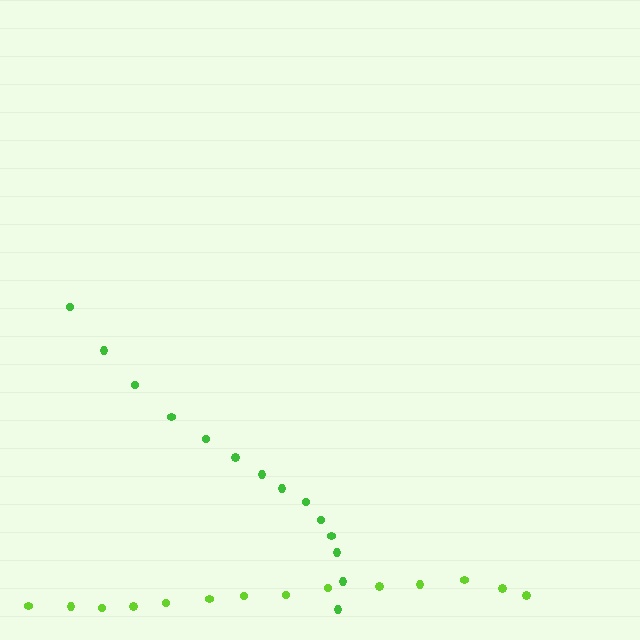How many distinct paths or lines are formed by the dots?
There are 2 distinct paths.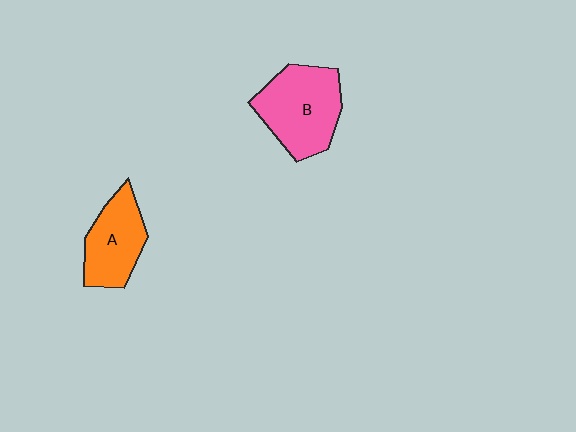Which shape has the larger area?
Shape B (pink).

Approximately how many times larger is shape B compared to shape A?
Approximately 1.3 times.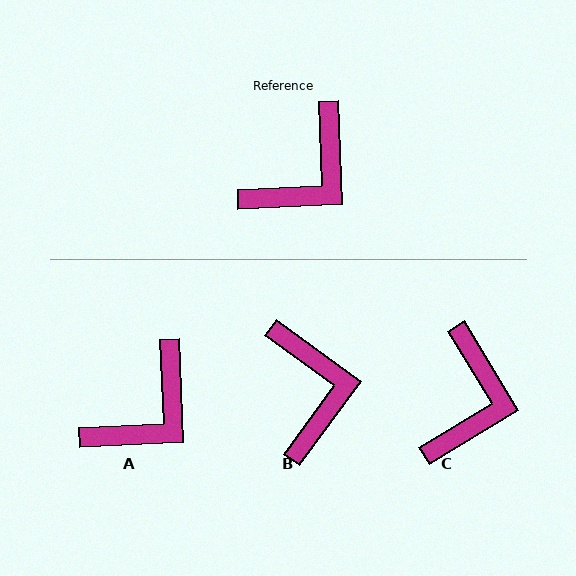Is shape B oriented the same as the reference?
No, it is off by about 52 degrees.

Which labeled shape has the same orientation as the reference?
A.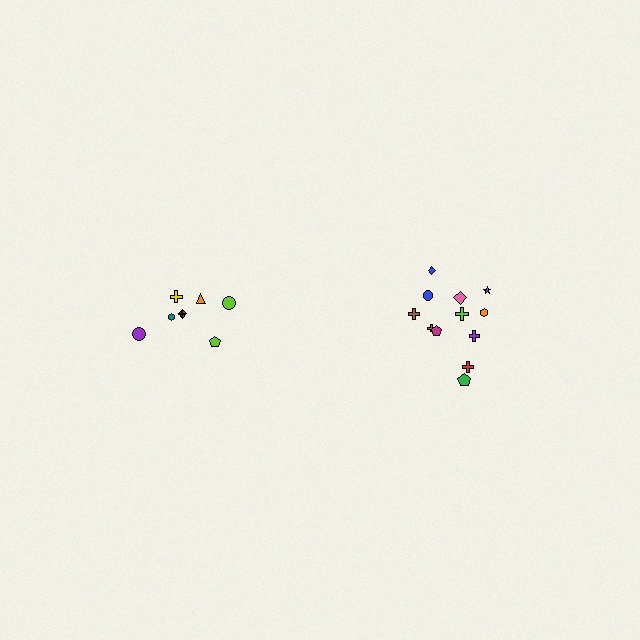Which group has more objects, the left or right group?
The right group.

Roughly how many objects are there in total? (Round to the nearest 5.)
Roughly 20 objects in total.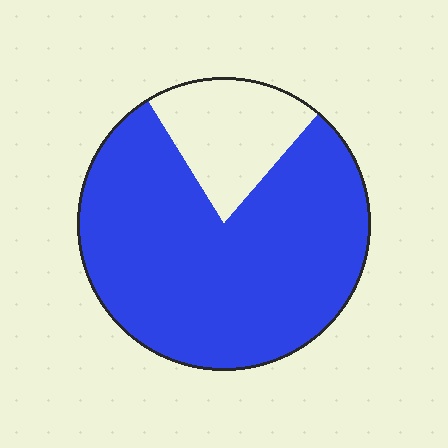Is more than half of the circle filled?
Yes.